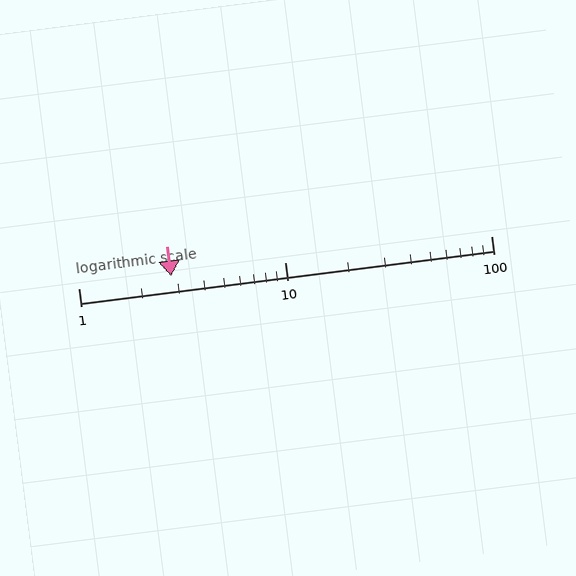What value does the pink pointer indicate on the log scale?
The pointer indicates approximately 2.8.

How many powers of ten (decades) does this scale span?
The scale spans 2 decades, from 1 to 100.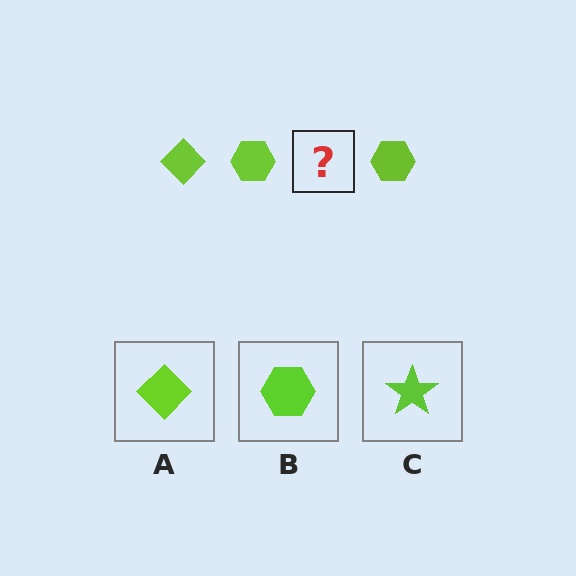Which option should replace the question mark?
Option A.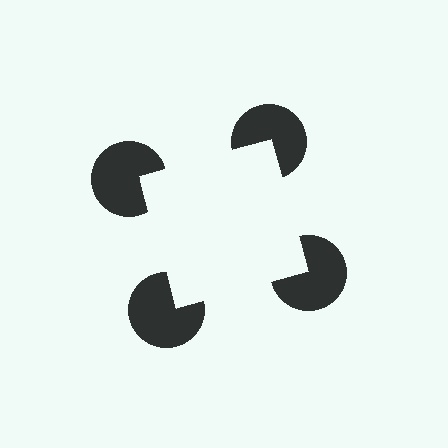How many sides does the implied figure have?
4 sides.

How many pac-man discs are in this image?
There are 4 — one at each vertex of the illusory square.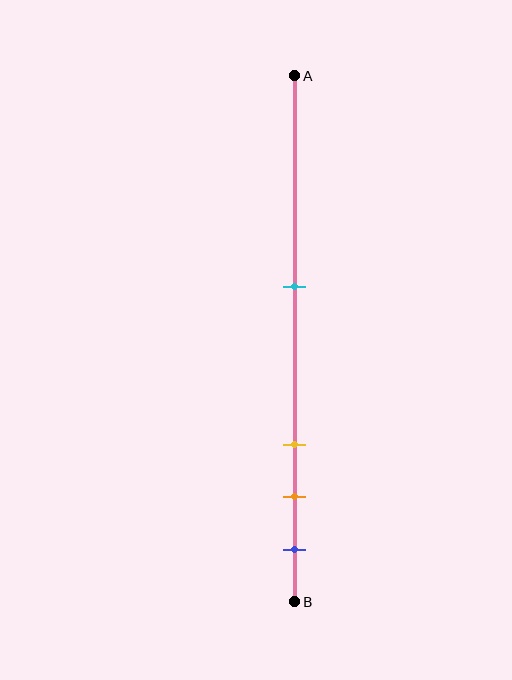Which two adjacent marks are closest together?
The orange and blue marks are the closest adjacent pair.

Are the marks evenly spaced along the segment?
No, the marks are not evenly spaced.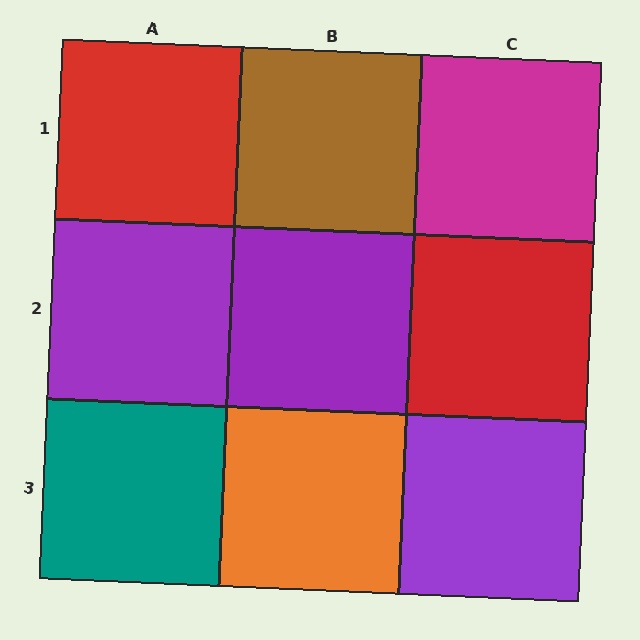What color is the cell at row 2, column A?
Purple.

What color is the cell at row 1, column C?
Magenta.